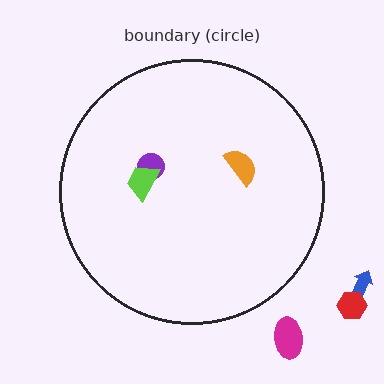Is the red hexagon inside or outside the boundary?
Outside.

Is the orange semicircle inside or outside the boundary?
Inside.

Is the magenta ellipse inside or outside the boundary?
Outside.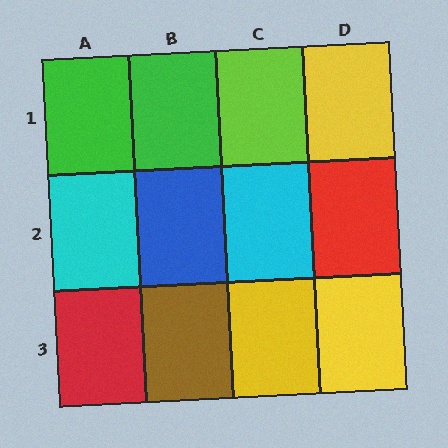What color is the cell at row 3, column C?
Yellow.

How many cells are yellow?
3 cells are yellow.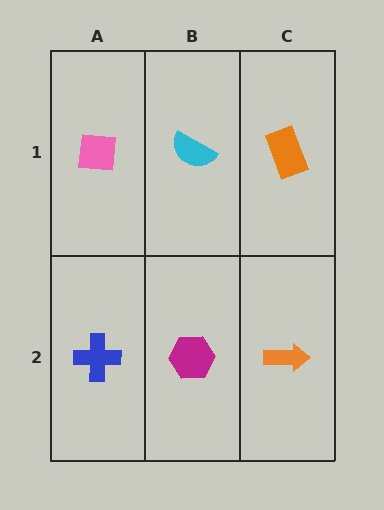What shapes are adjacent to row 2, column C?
An orange rectangle (row 1, column C), a magenta hexagon (row 2, column B).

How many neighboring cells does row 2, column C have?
2.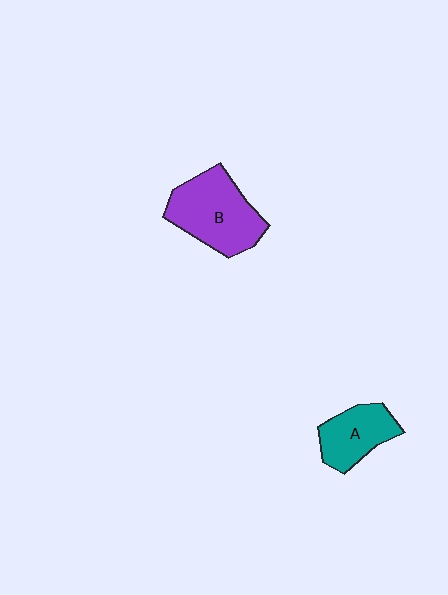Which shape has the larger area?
Shape B (purple).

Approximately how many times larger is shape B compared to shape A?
Approximately 1.6 times.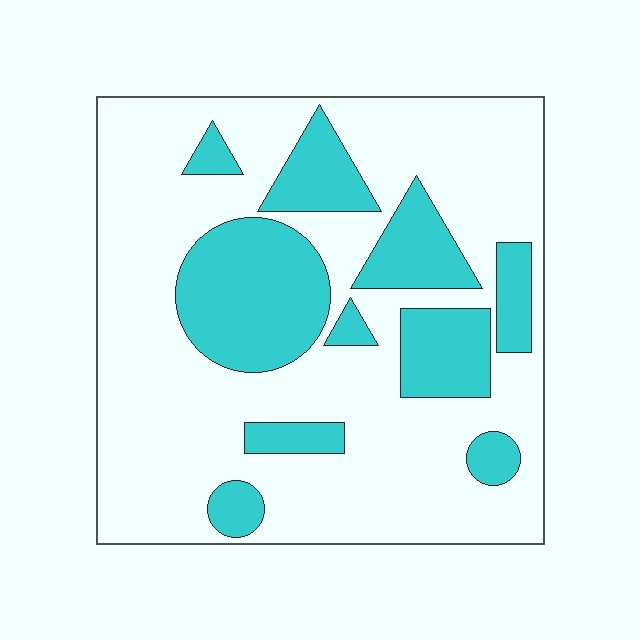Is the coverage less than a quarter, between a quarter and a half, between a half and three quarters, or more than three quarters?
Between a quarter and a half.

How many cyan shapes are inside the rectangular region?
10.